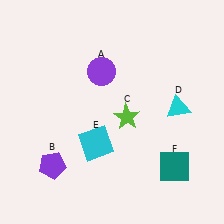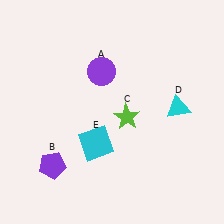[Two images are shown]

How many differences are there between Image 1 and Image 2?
There is 1 difference between the two images.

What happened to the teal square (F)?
The teal square (F) was removed in Image 2. It was in the bottom-right area of Image 1.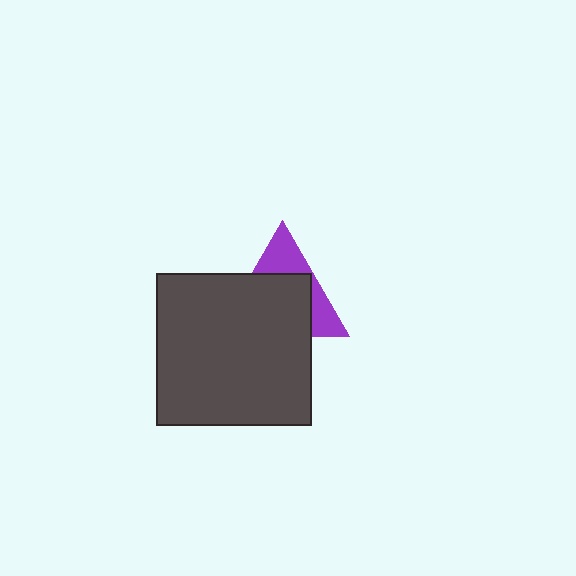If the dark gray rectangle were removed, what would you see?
You would see the complete purple triangle.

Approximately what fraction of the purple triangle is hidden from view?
Roughly 63% of the purple triangle is hidden behind the dark gray rectangle.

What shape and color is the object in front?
The object in front is a dark gray rectangle.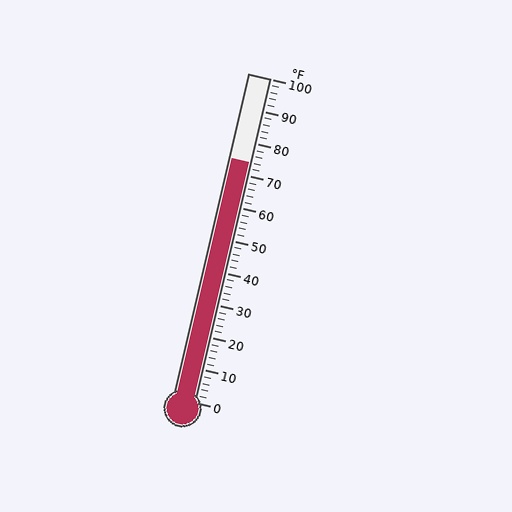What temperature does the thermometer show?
The thermometer shows approximately 74°F.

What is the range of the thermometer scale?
The thermometer scale ranges from 0°F to 100°F.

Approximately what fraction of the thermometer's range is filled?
The thermometer is filled to approximately 75% of its range.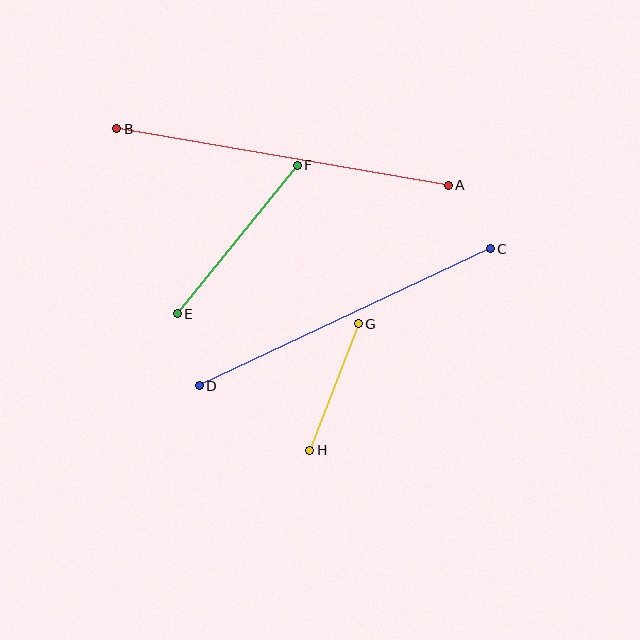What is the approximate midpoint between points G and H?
The midpoint is at approximately (334, 387) pixels.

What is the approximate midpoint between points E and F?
The midpoint is at approximately (237, 240) pixels.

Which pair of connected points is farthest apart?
Points A and B are farthest apart.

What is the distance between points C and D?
The distance is approximately 322 pixels.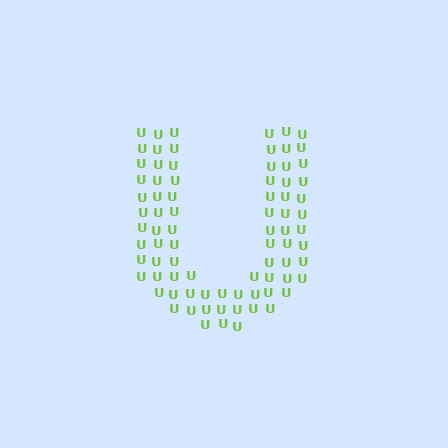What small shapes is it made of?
It is made of small letter U's.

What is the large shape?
The large shape is the letter U.